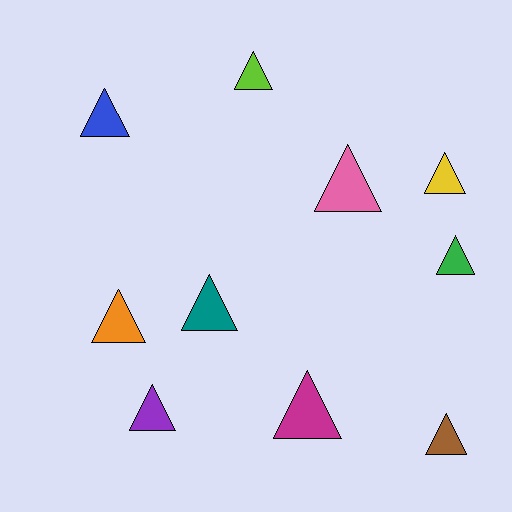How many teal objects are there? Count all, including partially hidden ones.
There is 1 teal object.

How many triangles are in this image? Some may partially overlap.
There are 10 triangles.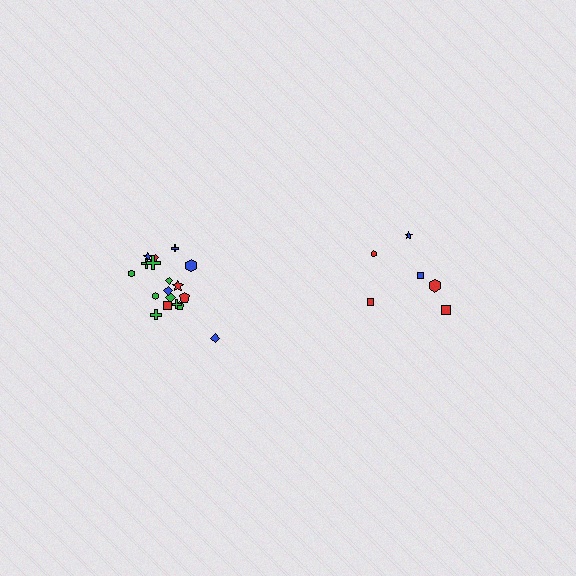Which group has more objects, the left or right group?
The left group.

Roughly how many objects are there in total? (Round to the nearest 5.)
Roughly 25 objects in total.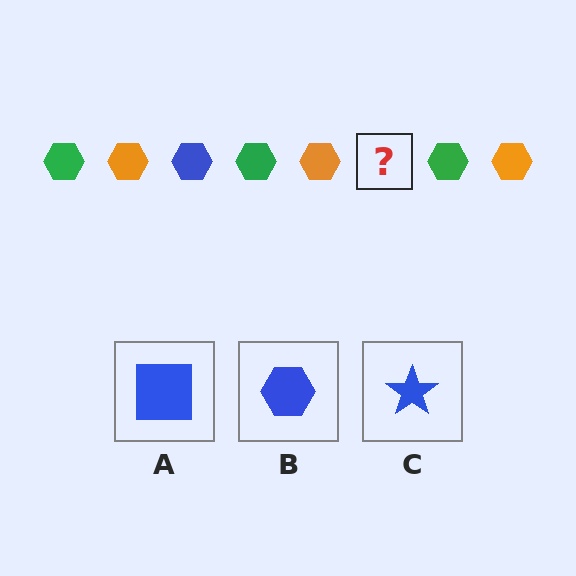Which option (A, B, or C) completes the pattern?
B.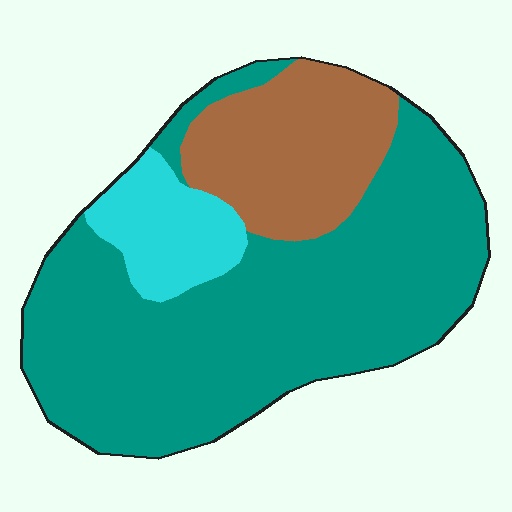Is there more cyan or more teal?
Teal.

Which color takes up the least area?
Cyan, at roughly 10%.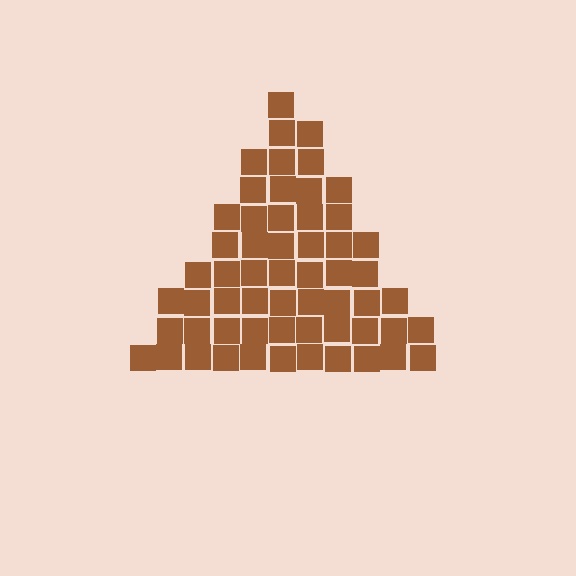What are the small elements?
The small elements are squares.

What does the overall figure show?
The overall figure shows a triangle.